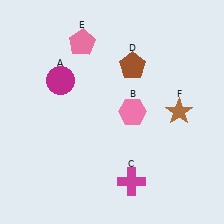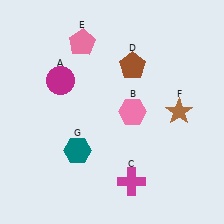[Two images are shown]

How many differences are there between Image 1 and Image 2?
There is 1 difference between the two images.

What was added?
A teal hexagon (G) was added in Image 2.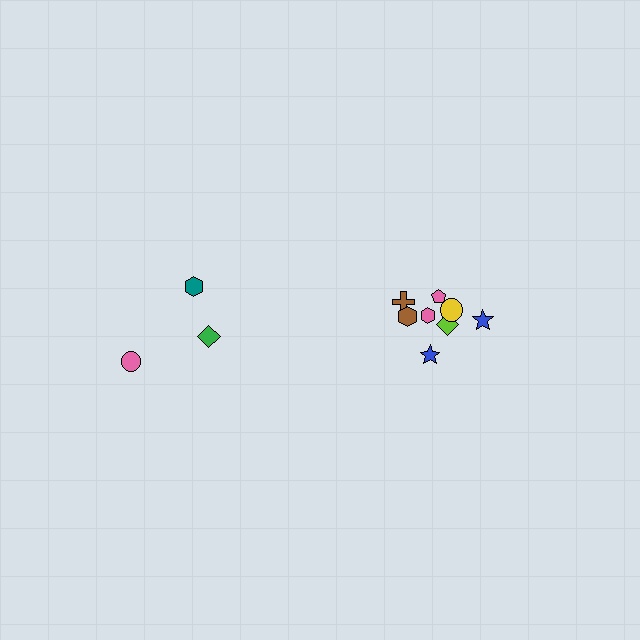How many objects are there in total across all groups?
There are 11 objects.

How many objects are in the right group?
There are 8 objects.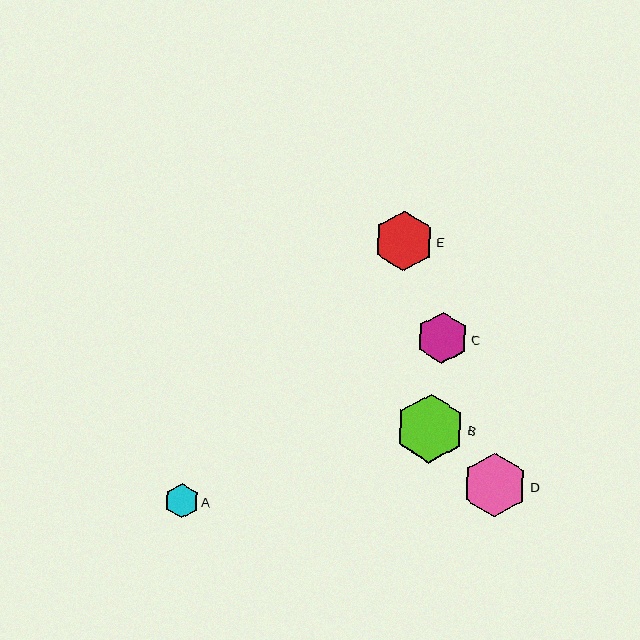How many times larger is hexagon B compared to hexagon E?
Hexagon B is approximately 1.1 times the size of hexagon E.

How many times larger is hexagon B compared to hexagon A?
Hexagon B is approximately 2.0 times the size of hexagon A.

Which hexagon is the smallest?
Hexagon A is the smallest with a size of approximately 35 pixels.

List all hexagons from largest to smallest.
From largest to smallest: B, D, E, C, A.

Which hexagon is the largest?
Hexagon B is the largest with a size of approximately 68 pixels.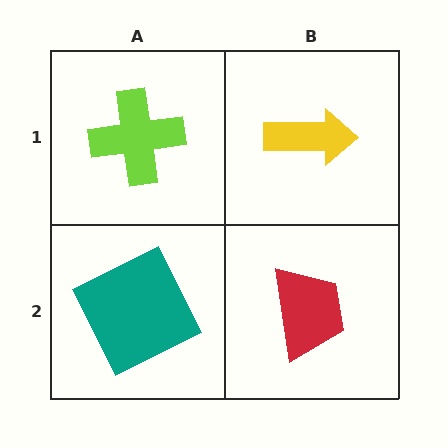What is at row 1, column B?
A yellow arrow.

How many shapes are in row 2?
2 shapes.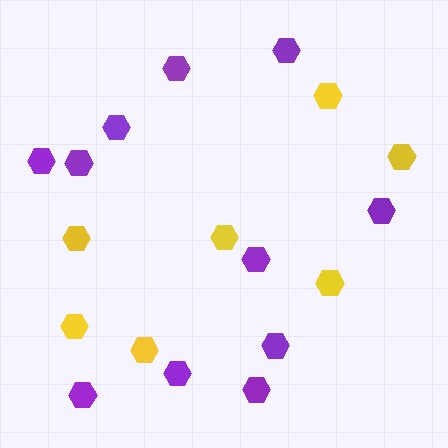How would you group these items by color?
There are 2 groups: one group of yellow hexagons (7) and one group of purple hexagons (11).